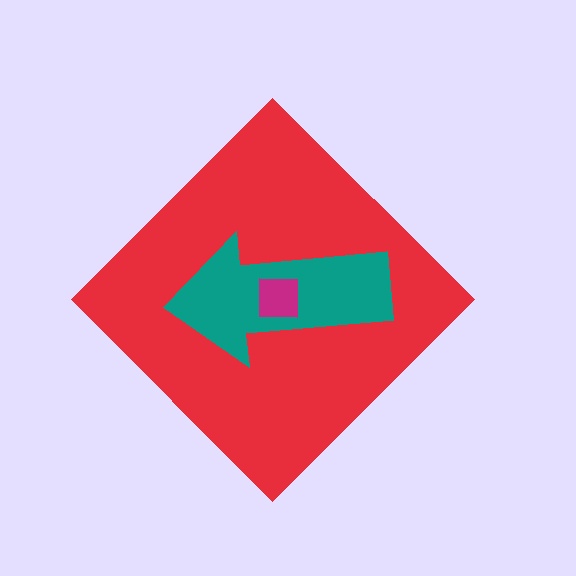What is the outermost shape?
The red diamond.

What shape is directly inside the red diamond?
The teal arrow.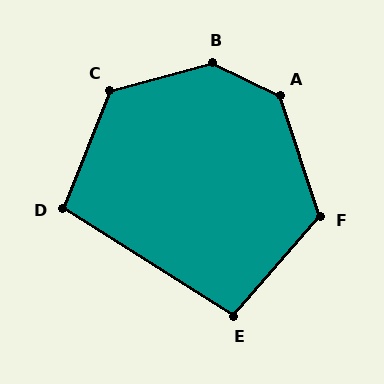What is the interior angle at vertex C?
Approximately 127 degrees (obtuse).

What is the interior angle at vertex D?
Approximately 100 degrees (obtuse).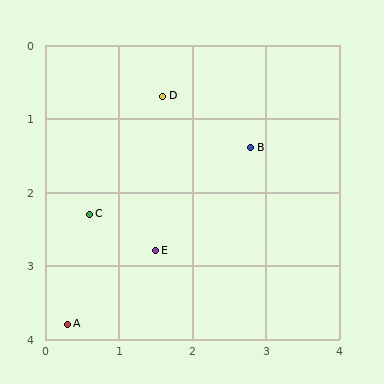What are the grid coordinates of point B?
Point B is at approximately (2.8, 1.4).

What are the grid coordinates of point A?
Point A is at approximately (0.3, 3.8).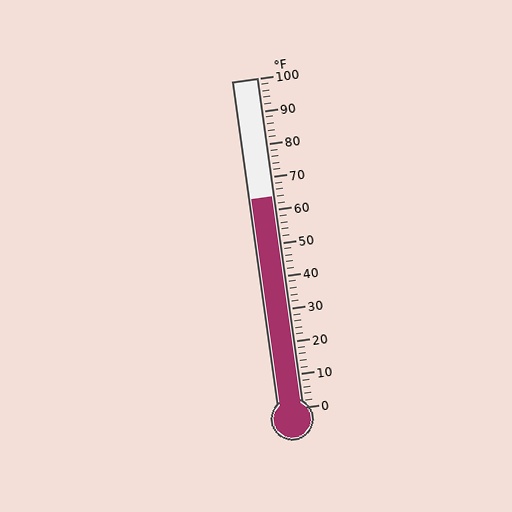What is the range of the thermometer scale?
The thermometer scale ranges from 0°F to 100°F.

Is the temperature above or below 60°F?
The temperature is above 60°F.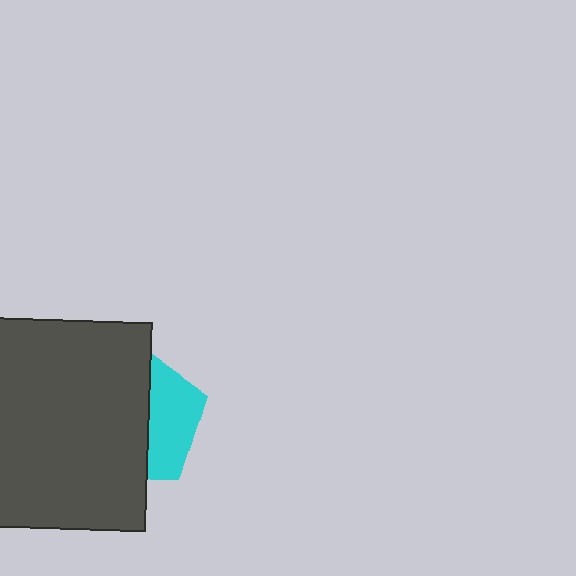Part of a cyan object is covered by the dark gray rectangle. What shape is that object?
It is a pentagon.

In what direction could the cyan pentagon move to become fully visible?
The cyan pentagon could move right. That would shift it out from behind the dark gray rectangle entirely.